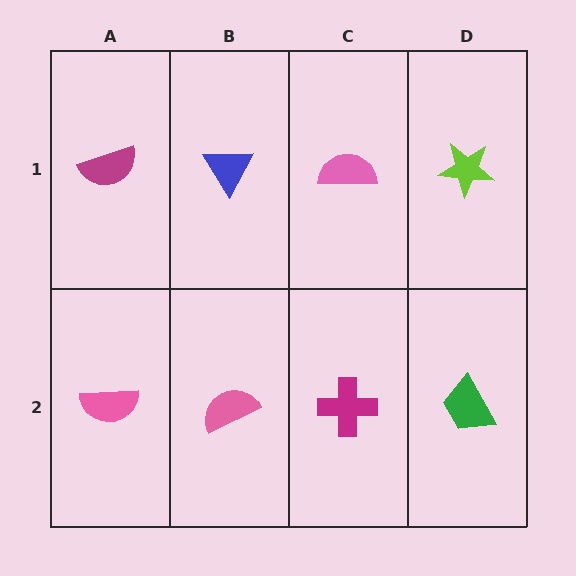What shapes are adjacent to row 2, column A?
A magenta semicircle (row 1, column A), a pink semicircle (row 2, column B).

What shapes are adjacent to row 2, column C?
A pink semicircle (row 1, column C), a pink semicircle (row 2, column B), a green trapezoid (row 2, column D).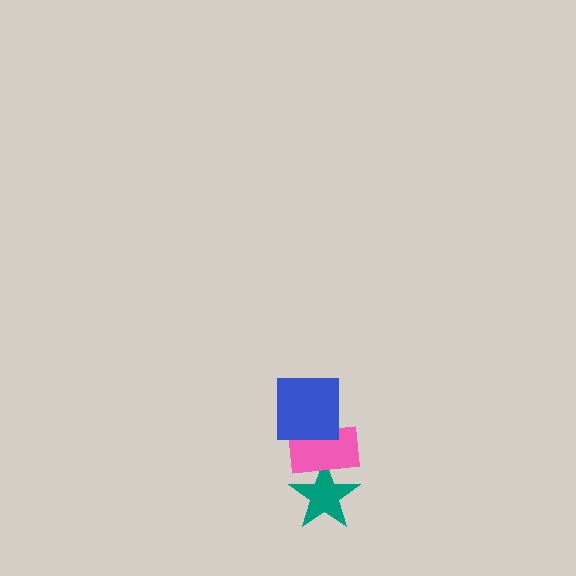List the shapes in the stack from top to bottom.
From top to bottom: the blue square, the pink rectangle, the teal star.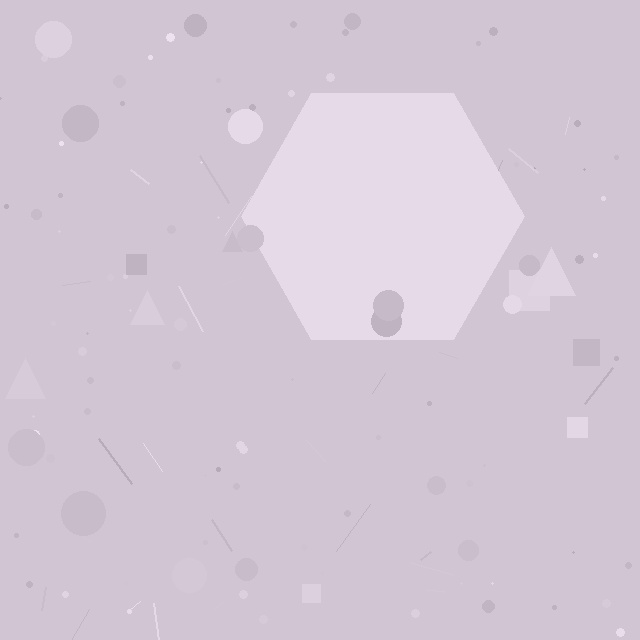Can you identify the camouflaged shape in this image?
The camouflaged shape is a hexagon.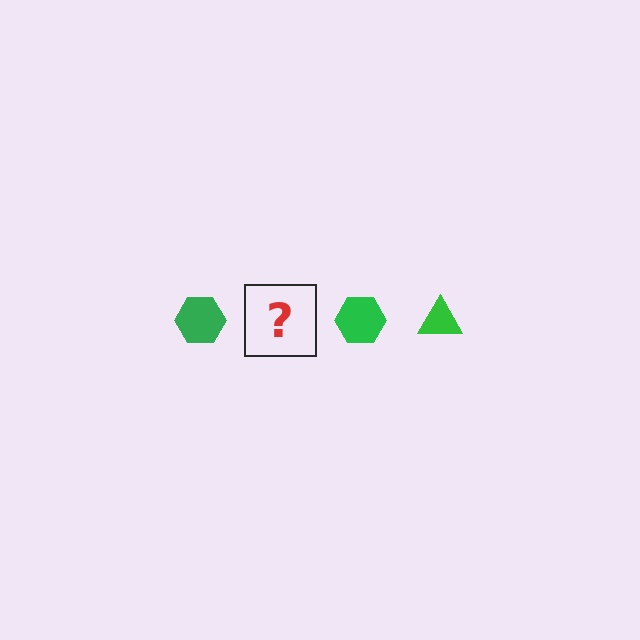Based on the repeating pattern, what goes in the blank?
The blank should be a green triangle.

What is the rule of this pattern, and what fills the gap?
The rule is that the pattern cycles through hexagon, triangle shapes in green. The gap should be filled with a green triangle.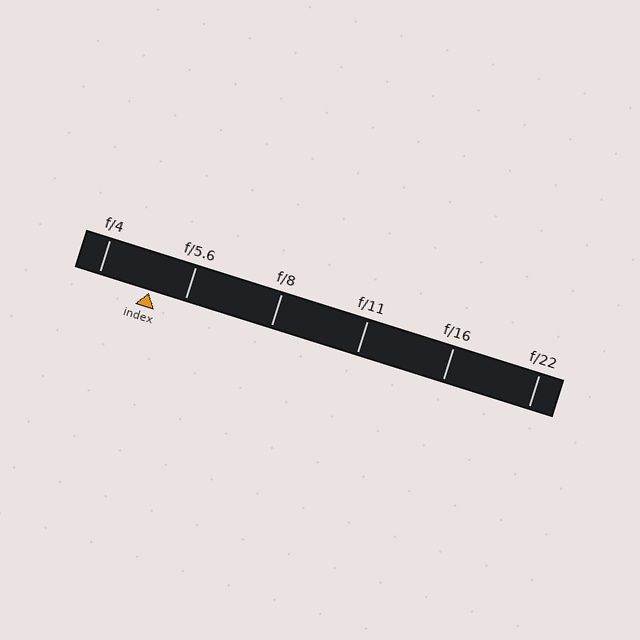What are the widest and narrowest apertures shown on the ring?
The widest aperture shown is f/4 and the narrowest is f/22.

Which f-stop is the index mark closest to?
The index mark is closest to f/5.6.